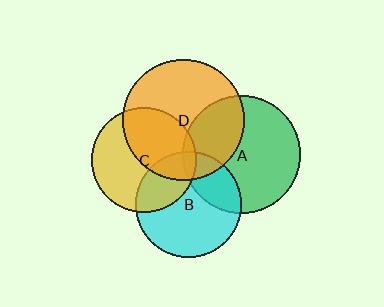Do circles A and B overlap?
Yes.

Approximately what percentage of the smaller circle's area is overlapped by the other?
Approximately 25%.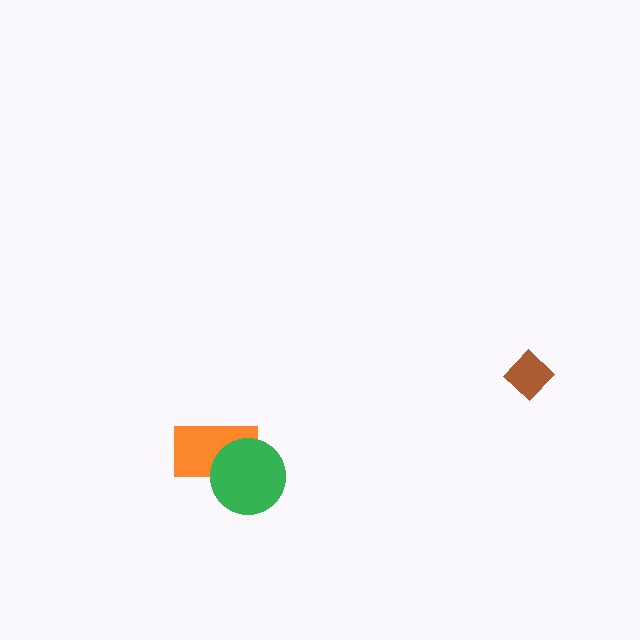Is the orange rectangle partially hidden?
Yes, it is partially covered by another shape.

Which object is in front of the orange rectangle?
The green circle is in front of the orange rectangle.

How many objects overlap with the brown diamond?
0 objects overlap with the brown diamond.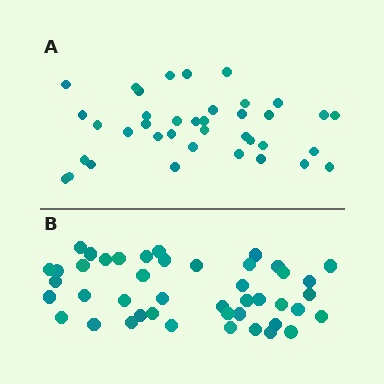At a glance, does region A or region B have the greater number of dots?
Region B (the bottom region) has more dots.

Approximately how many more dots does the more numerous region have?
Region B has about 6 more dots than region A.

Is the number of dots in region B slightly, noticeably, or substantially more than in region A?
Region B has only slightly more — the two regions are fairly close. The ratio is roughly 1.2 to 1.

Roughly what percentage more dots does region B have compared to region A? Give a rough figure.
About 15% more.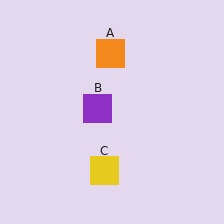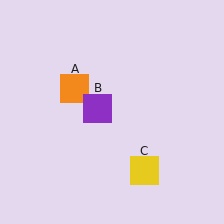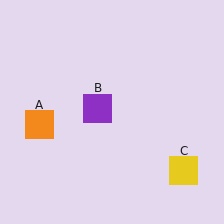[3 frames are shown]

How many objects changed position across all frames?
2 objects changed position: orange square (object A), yellow square (object C).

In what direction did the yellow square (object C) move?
The yellow square (object C) moved right.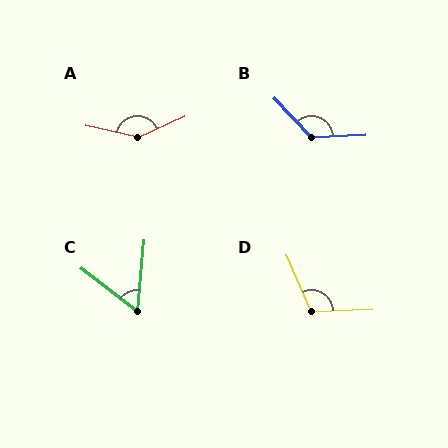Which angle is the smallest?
C, at approximately 58 degrees.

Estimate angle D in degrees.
Approximately 111 degrees.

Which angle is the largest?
A, at approximately 143 degrees.